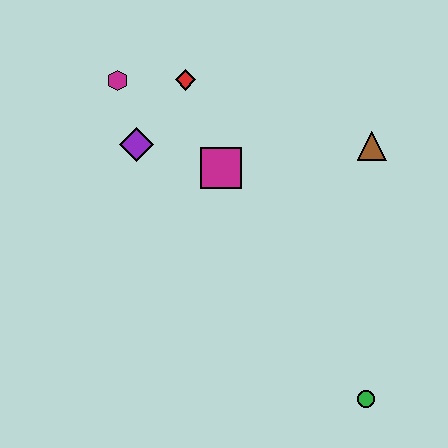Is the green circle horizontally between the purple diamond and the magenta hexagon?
No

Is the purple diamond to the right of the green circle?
No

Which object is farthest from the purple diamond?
The green circle is farthest from the purple diamond.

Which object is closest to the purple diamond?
The magenta hexagon is closest to the purple diamond.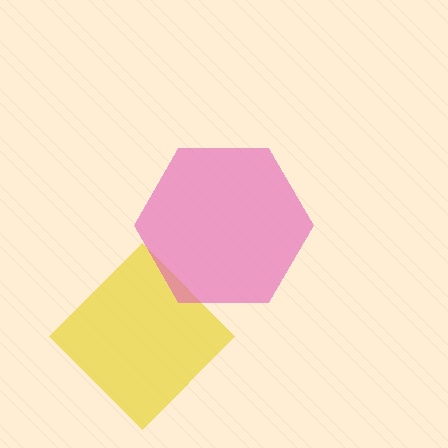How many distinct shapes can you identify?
There are 2 distinct shapes: a yellow diamond, a pink hexagon.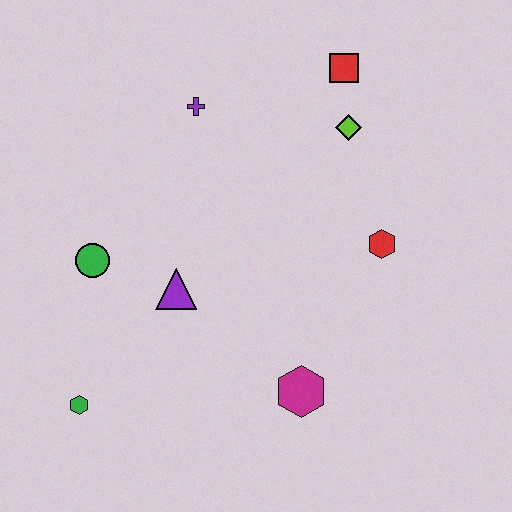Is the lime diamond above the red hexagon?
Yes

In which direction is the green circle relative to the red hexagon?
The green circle is to the left of the red hexagon.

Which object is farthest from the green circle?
The red square is farthest from the green circle.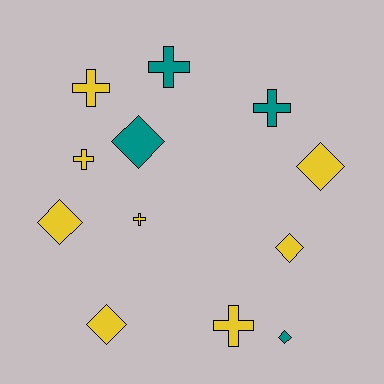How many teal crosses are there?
There are 2 teal crosses.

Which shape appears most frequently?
Diamond, with 6 objects.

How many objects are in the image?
There are 12 objects.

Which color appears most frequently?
Yellow, with 8 objects.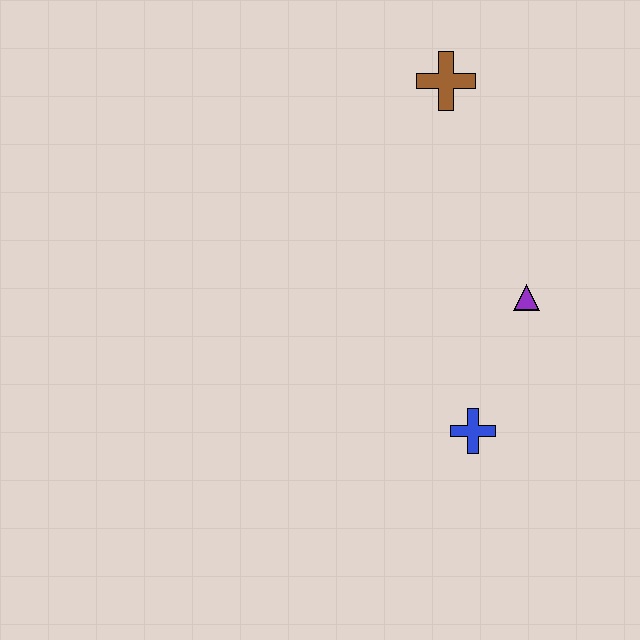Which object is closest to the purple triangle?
The blue cross is closest to the purple triangle.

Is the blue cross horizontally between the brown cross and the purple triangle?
Yes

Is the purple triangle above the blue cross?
Yes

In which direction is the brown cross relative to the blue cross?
The brown cross is above the blue cross.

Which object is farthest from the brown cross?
The blue cross is farthest from the brown cross.